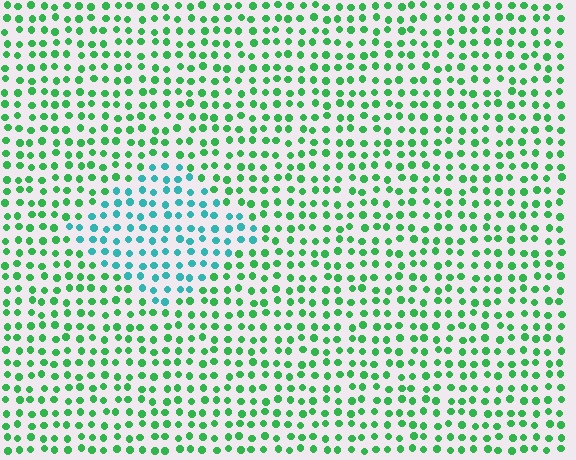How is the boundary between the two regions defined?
The boundary is defined purely by a slight shift in hue (about 46 degrees). Spacing, size, and orientation are identical on both sides.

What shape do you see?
I see a diamond.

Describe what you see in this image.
The image is filled with small green elements in a uniform arrangement. A diamond-shaped region is visible where the elements are tinted to a slightly different hue, forming a subtle color boundary.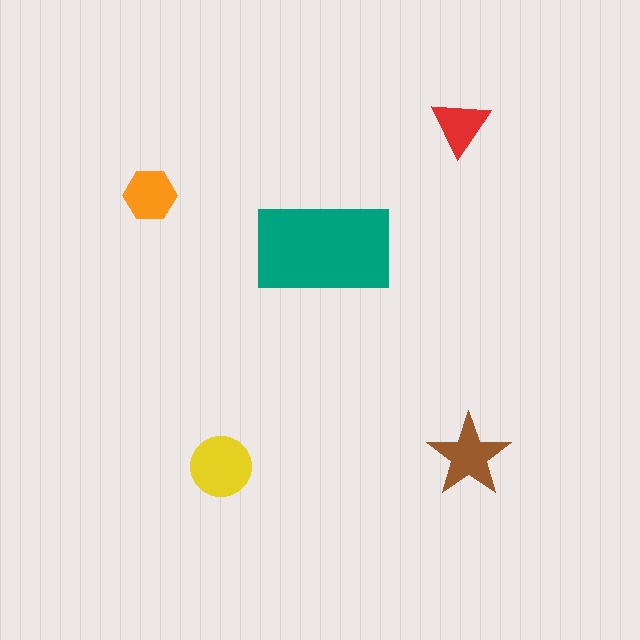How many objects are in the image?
There are 5 objects in the image.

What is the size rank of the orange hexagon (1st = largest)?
4th.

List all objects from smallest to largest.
The red triangle, the orange hexagon, the brown star, the yellow circle, the teal rectangle.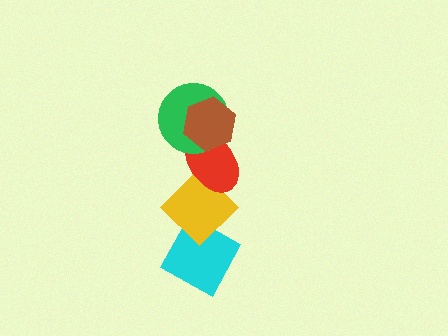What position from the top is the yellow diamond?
The yellow diamond is 4th from the top.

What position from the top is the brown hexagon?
The brown hexagon is 1st from the top.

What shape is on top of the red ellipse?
The green circle is on top of the red ellipse.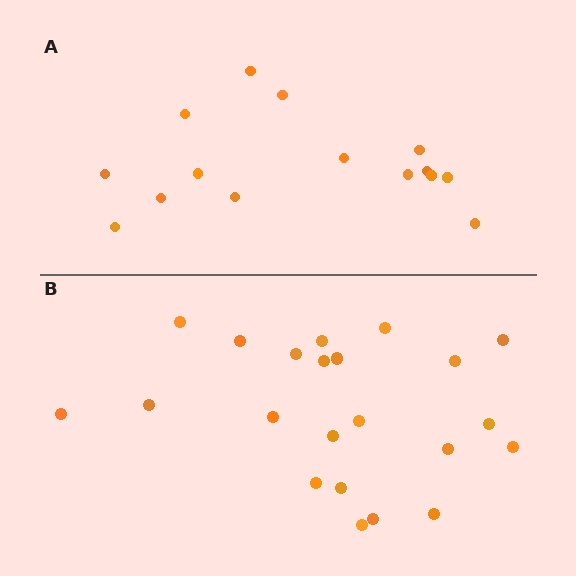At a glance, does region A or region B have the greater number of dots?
Region B (the bottom region) has more dots.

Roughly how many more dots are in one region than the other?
Region B has roughly 8 or so more dots than region A.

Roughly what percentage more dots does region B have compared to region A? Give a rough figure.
About 45% more.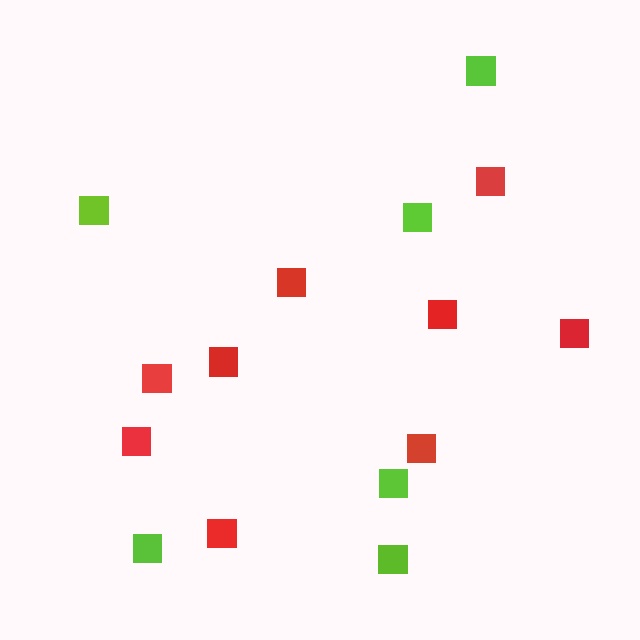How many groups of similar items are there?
There are 2 groups: one group of lime squares (6) and one group of red squares (9).